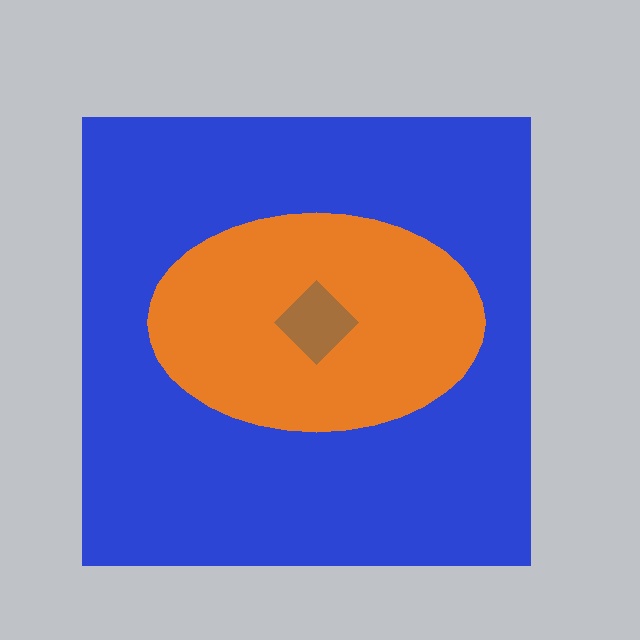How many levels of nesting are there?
3.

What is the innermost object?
The brown diamond.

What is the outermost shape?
The blue square.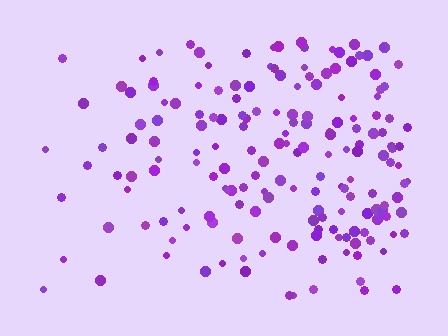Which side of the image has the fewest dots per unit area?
The left.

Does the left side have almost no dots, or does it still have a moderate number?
Still a moderate number, just noticeably fewer than the right.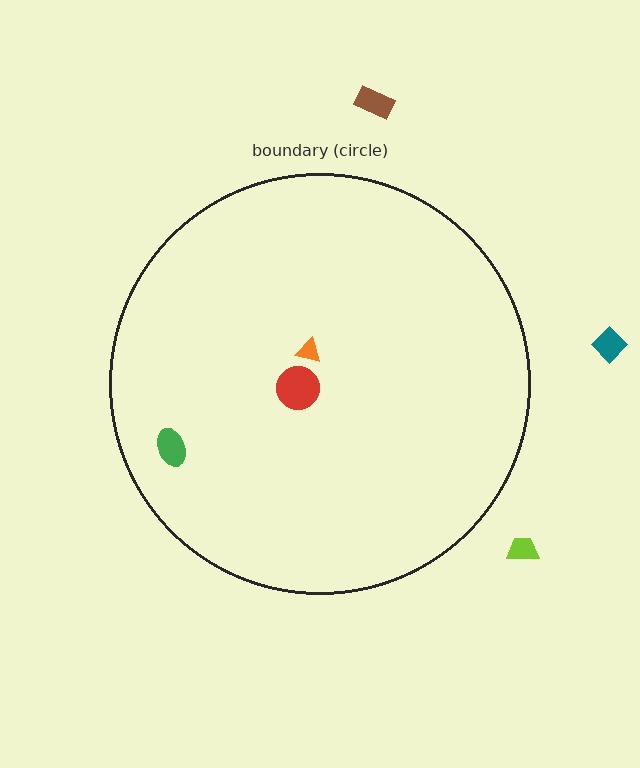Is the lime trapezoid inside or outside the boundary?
Outside.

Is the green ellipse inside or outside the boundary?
Inside.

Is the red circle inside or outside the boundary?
Inside.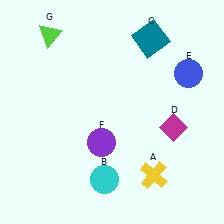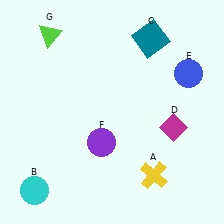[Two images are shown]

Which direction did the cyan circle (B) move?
The cyan circle (B) moved left.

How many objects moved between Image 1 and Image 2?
1 object moved between the two images.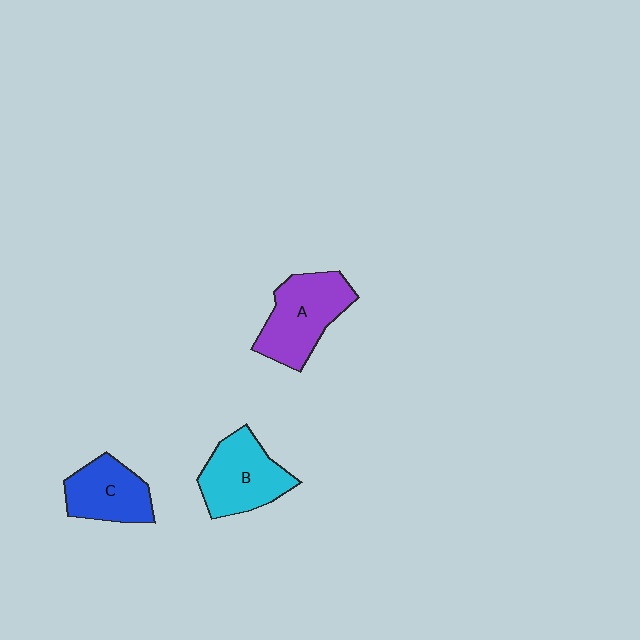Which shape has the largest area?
Shape A (purple).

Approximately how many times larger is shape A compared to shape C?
Approximately 1.3 times.